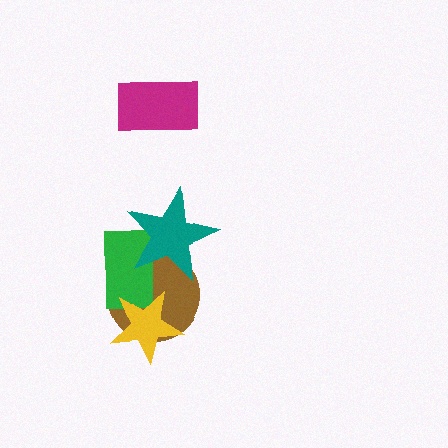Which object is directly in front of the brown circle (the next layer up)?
The green rectangle is directly in front of the brown circle.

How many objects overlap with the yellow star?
2 objects overlap with the yellow star.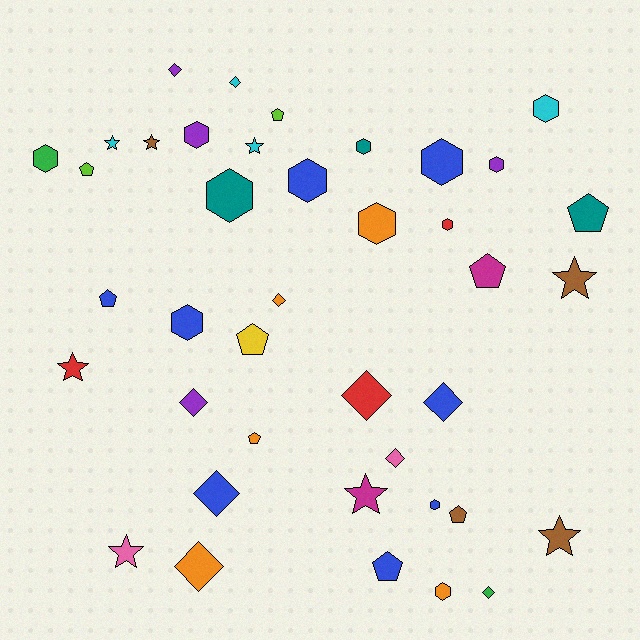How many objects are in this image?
There are 40 objects.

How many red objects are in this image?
There are 3 red objects.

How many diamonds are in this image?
There are 10 diamonds.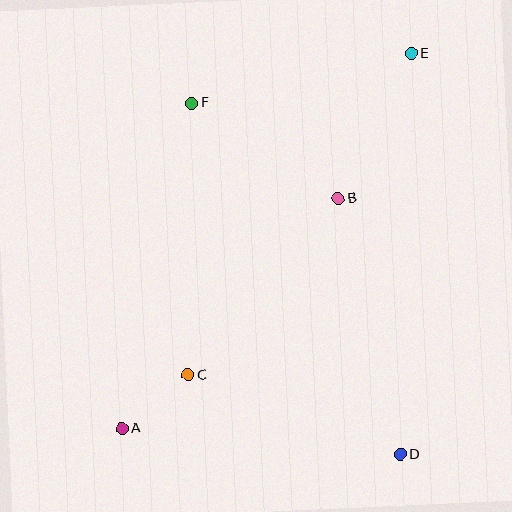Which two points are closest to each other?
Points A and C are closest to each other.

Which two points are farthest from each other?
Points A and E are farthest from each other.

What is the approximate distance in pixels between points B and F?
The distance between B and F is approximately 175 pixels.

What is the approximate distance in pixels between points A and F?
The distance between A and F is approximately 333 pixels.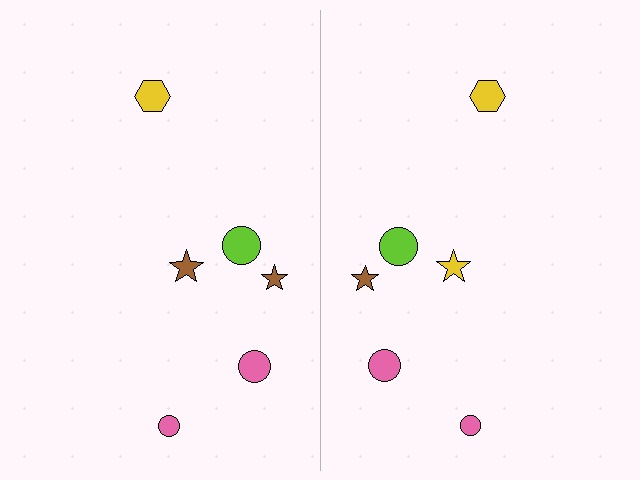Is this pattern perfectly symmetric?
No, the pattern is not perfectly symmetric. The yellow star on the right side breaks the symmetry — its mirror counterpart is brown.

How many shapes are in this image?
There are 12 shapes in this image.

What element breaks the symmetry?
The yellow star on the right side breaks the symmetry — its mirror counterpart is brown.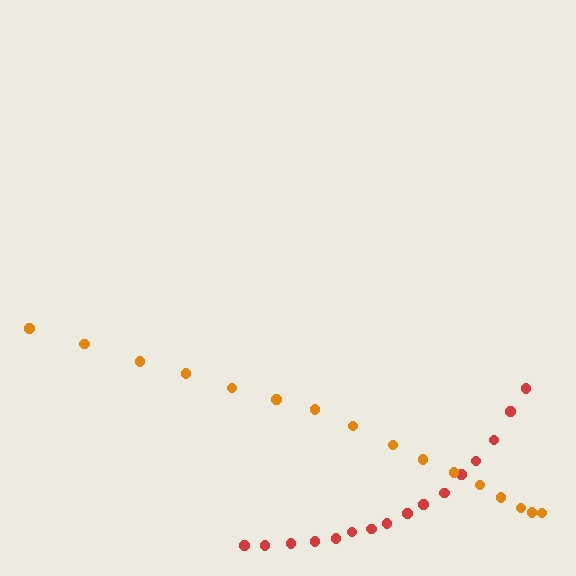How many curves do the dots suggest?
There are 2 distinct paths.